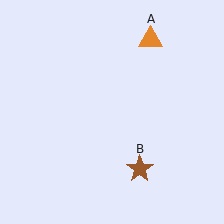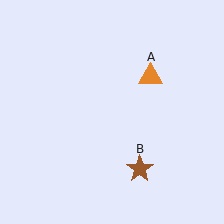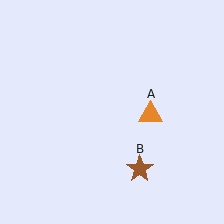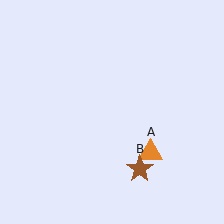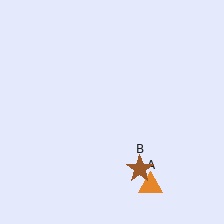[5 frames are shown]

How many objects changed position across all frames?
1 object changed position: orange triangle (object A).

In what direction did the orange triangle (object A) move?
The orange triangle (object A) moved down.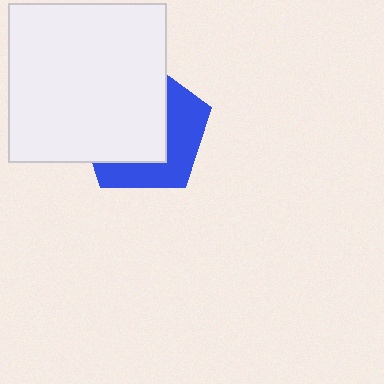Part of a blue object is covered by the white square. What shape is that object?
It is a pentagon.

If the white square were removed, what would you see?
You would see the complete blue pentagon.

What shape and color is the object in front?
The object in front is a white square.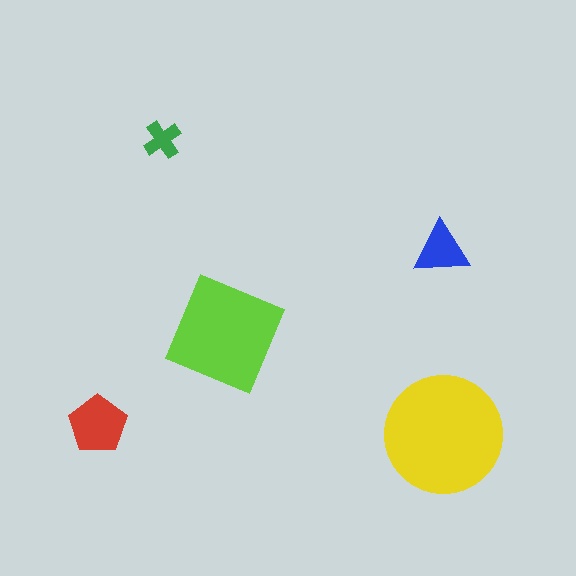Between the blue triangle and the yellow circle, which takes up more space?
The yellow circle.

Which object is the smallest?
The green cross.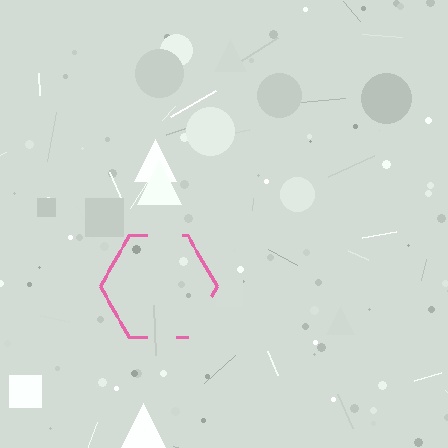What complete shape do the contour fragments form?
The contour fragments form a hexagon.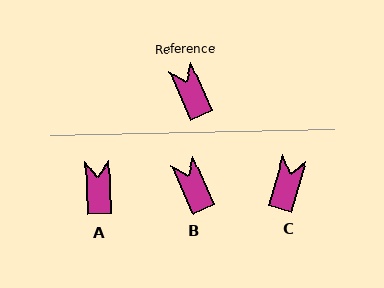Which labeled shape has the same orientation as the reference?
B.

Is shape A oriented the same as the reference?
No, it is off by about 21 degrees.